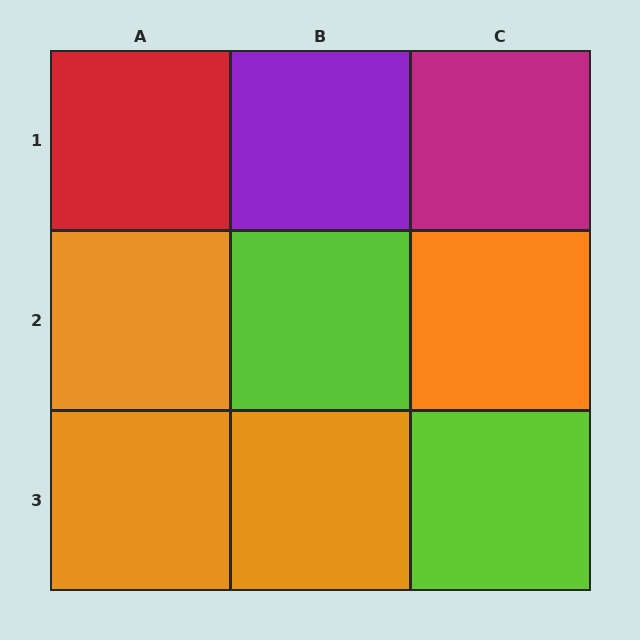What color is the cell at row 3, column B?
Orange.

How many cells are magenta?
1 cell is magenta.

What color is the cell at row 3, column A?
Orange.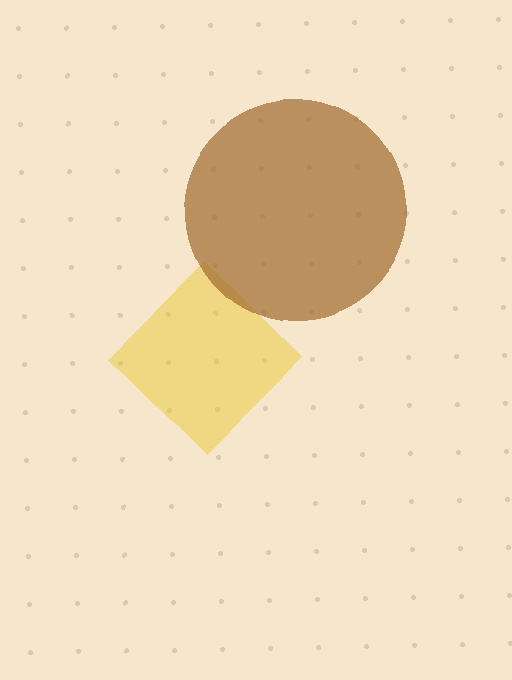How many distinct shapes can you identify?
There are 2 distinct shapes: a yellow diamond, a brown circle.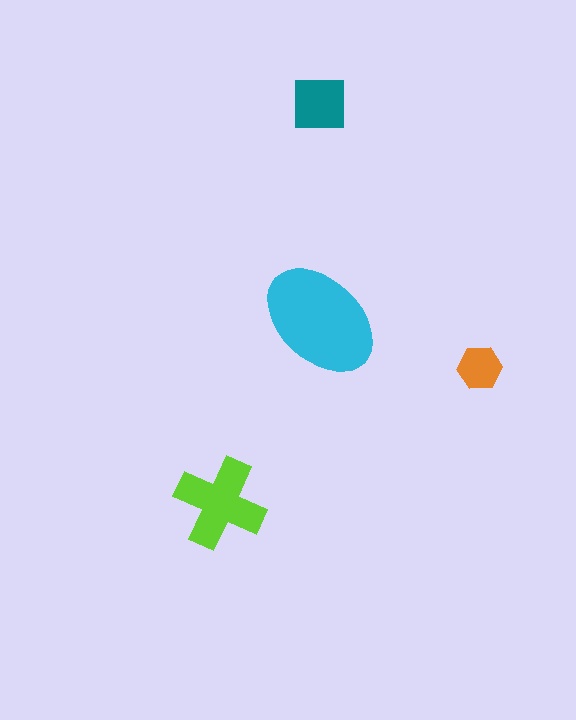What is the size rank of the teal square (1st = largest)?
3rd.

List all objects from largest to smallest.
The cyan ellipse, the lime cross, the teal square, the orange hexagon.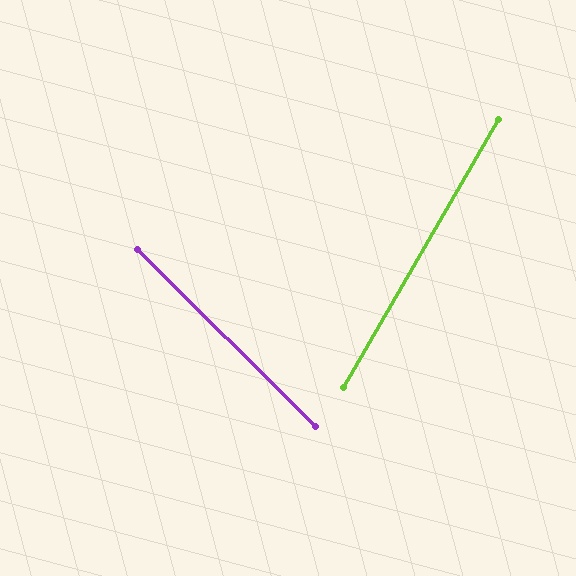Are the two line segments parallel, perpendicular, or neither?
Neither parallel nor perpendicular — they differ by about 75°.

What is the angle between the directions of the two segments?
Approximately 75 degrees.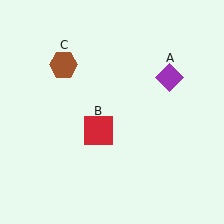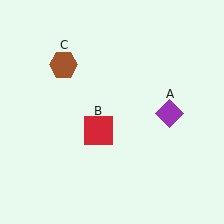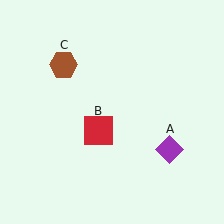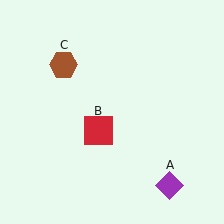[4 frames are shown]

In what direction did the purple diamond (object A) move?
The purple diamond (object A) moved down.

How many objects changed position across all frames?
1 object changed position: purple diamond (object A).